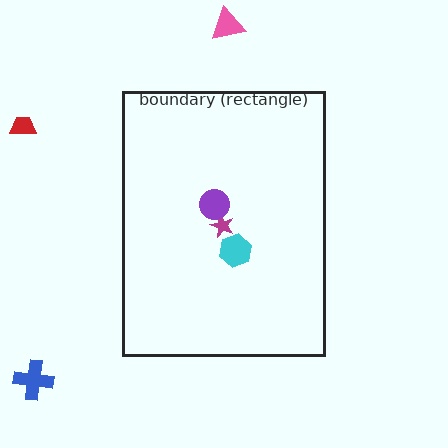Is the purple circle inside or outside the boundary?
Inside.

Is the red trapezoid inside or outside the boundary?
Outside.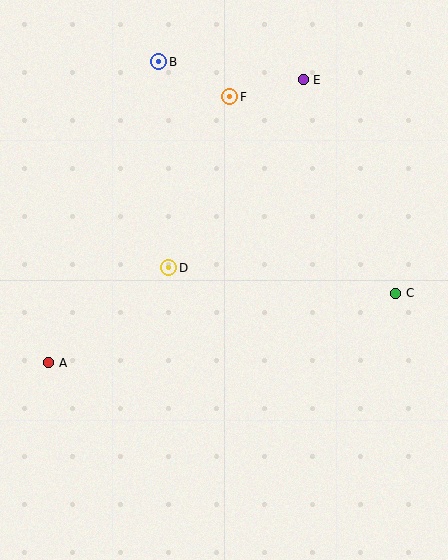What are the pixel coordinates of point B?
Point B is at (159, 62).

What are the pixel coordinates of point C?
Point C is at (396, 293).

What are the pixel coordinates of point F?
Point F is at (230, 97).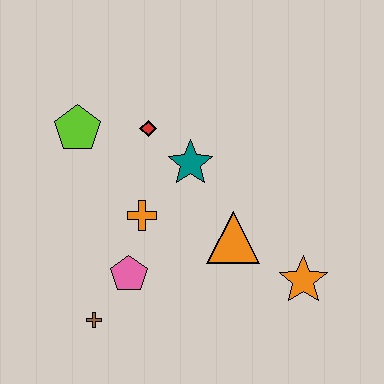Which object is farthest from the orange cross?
The orange star is farthest from the orange cross.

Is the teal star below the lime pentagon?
Yes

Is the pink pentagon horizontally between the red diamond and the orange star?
No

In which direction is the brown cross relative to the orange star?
The brown cross is to the left of the orange star.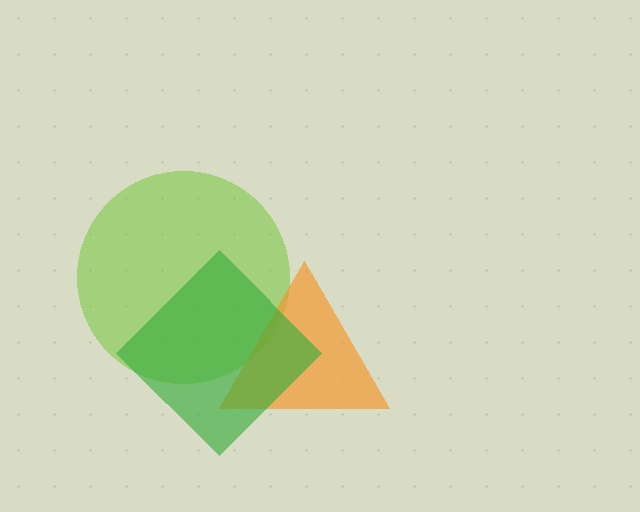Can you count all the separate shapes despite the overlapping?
Yes, there are 3 separate shapes.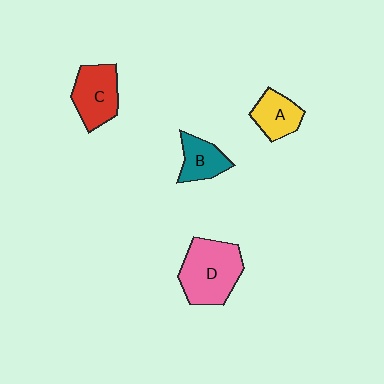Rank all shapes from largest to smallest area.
From largest to smallest: D (pink), C (red), A (yellow), B (teal).